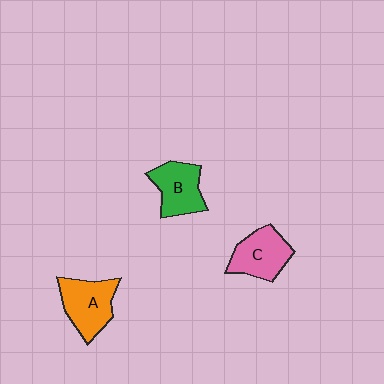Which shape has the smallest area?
Shape B (green).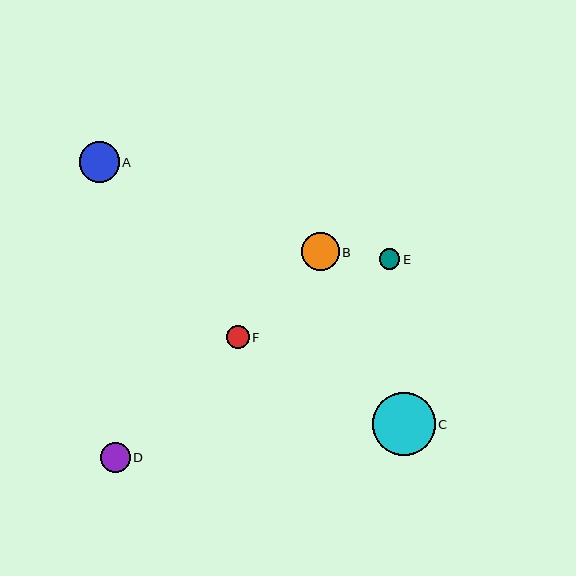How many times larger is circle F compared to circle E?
Circle F is approximately 1.1 times the size of circle E.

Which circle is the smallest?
Circle E is the smallest with a size of approximately 20 pixels.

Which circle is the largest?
Circle C is the largest with a size of approximately 63 pixels.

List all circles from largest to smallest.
From largest to smallest: C, A, B, D, F, E.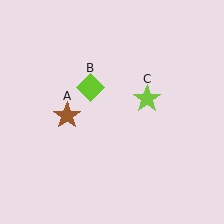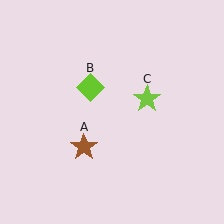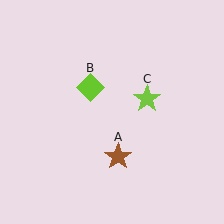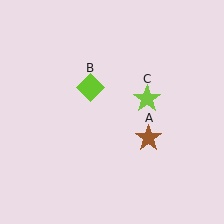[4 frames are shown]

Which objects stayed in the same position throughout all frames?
Lime diamond (object B) and lime star (object C) remained stationary.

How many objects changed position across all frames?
1 object changed position: brown star (object A).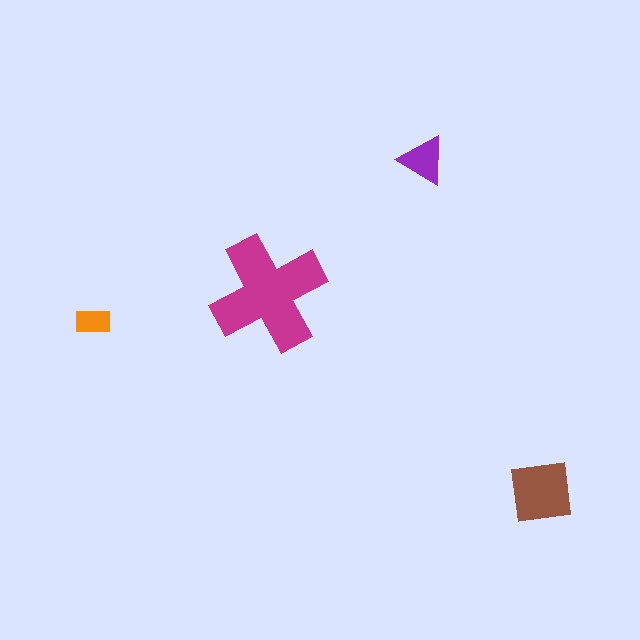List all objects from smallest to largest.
The orange rectangle, the purple triangle, the brown square, the magenta cross.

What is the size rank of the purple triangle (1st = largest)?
3rd.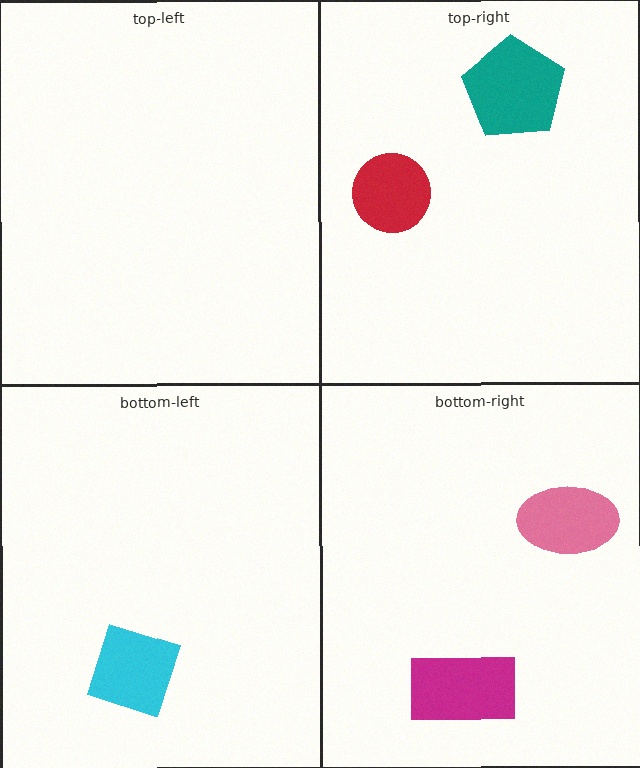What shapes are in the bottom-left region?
The cyan diamond.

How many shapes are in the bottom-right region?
2.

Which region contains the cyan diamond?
The bottom-left region.